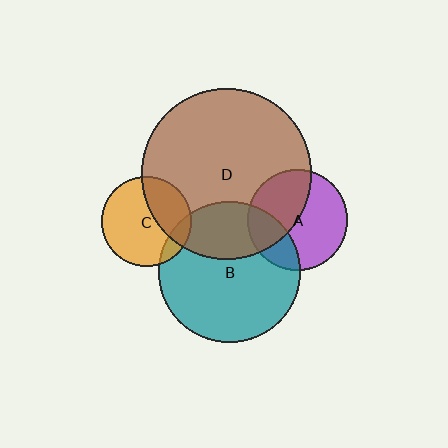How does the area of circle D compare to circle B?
Approximately 1.4 times.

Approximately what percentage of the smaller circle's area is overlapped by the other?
Approximately 30%.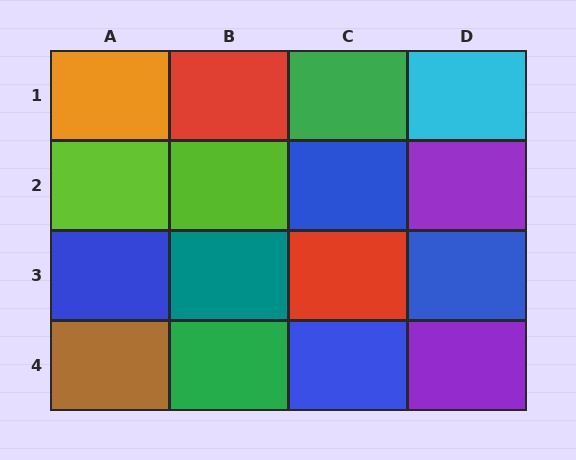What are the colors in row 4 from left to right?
Brown, green, blue, purple.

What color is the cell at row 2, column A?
Lime.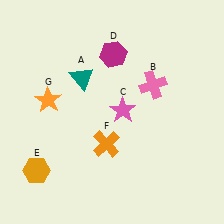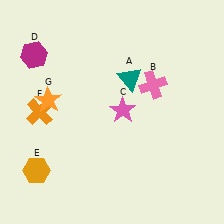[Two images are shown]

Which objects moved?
The objects that moved are: the teal triangle (A), the magenta hexagon (D), the orange cross (F).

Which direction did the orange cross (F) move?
The orange cross (F) moved left.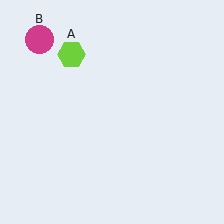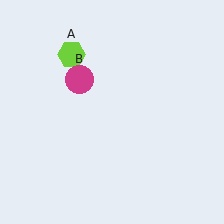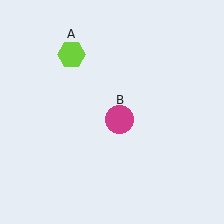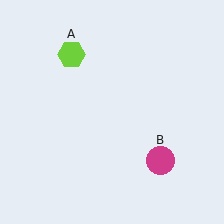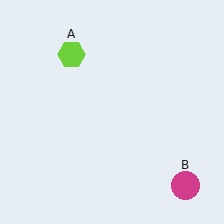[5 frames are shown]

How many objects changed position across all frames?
1 object changed position: magenta circle (object B).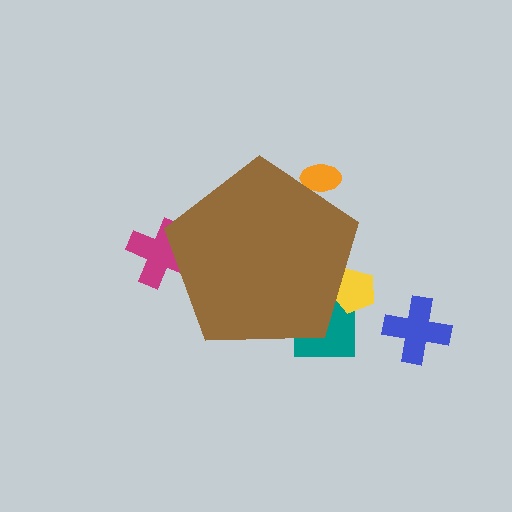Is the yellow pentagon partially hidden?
Yes, the yellow pentagon is partially hidden behind the brown pentagon.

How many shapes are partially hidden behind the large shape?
4 shapes are partially hidden.